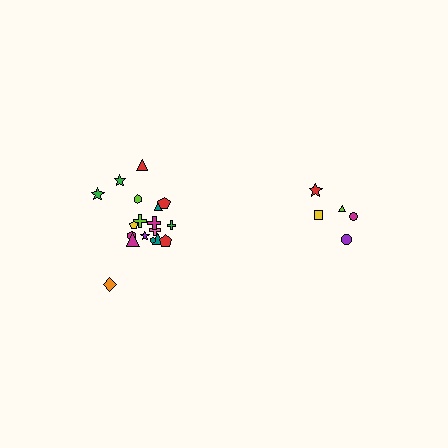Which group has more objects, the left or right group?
The left group.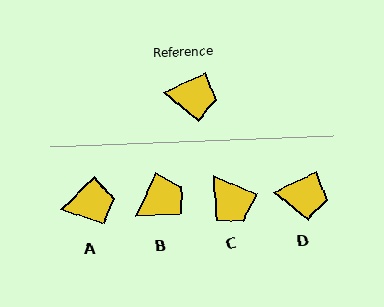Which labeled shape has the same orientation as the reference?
D.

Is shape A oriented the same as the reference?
No, it is off by about 20 degrees.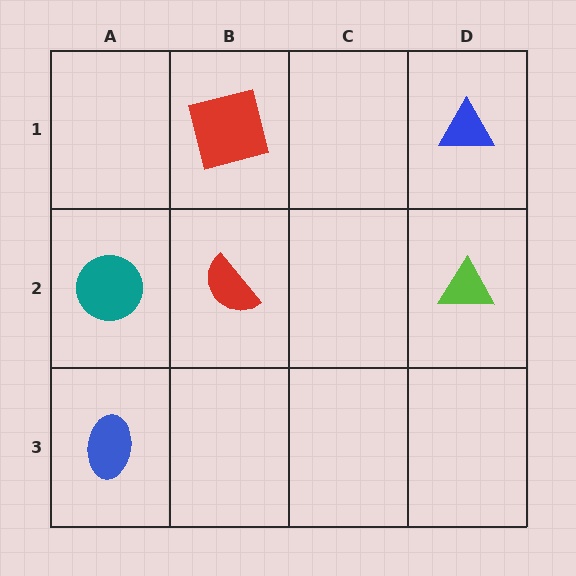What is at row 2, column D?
A lime triangle.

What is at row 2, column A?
A teal circle.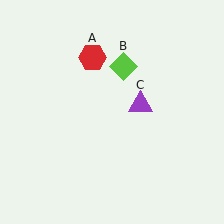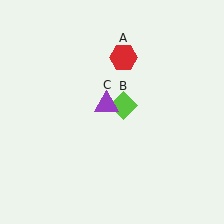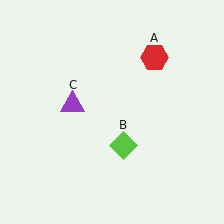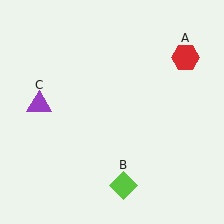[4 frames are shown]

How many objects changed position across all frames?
3 objects changed position: red hexagon (object A), lime diamond (object B), purple triangle (object C).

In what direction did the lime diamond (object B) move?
The lime diamond (object B) moved down.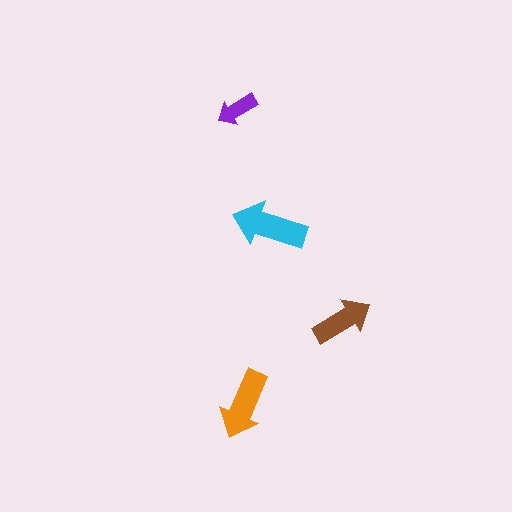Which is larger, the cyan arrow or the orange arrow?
The cyan one.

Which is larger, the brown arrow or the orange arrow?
The orange one.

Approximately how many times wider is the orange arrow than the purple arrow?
About 1.5 times wider.